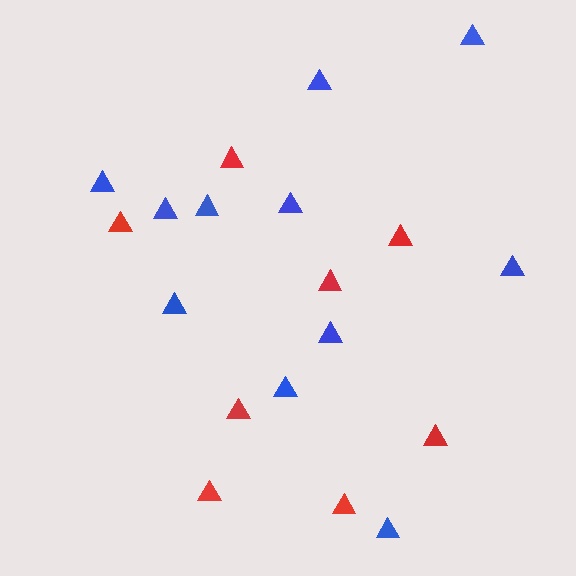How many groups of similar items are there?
There are 2 groups: one group of red triangles (8) and one group of blue triangles (11).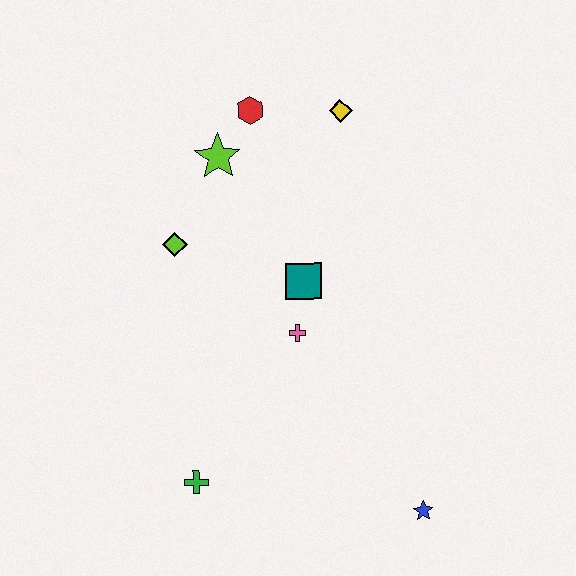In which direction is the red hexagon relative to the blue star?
The red hexagon is above the blue star.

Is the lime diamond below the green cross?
No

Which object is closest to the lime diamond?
The lime star is closest to the lime diamond.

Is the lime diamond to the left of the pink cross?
Yes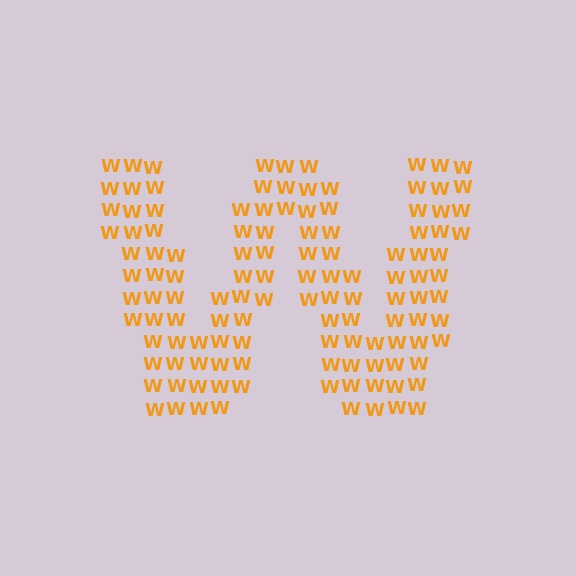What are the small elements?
The small elements are letter W's.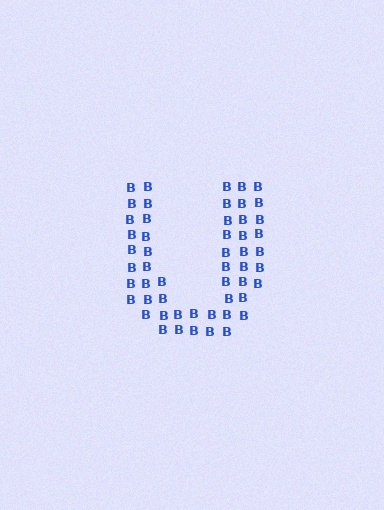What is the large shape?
The large shape is the letter U.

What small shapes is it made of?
It is made of small letter B's.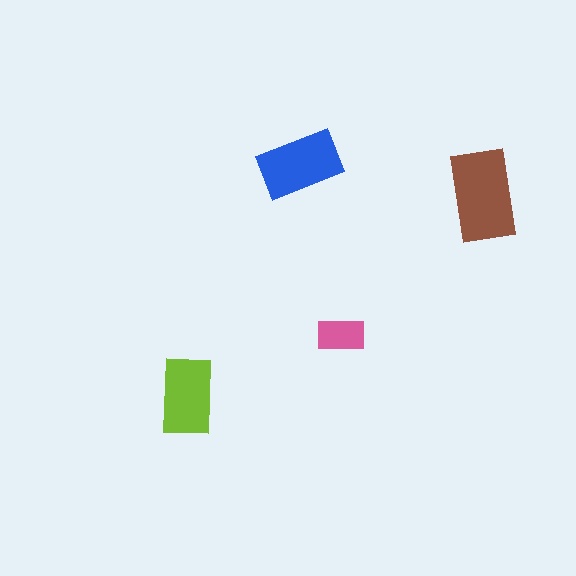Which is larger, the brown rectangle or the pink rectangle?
The brown one.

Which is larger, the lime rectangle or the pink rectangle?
The lime one.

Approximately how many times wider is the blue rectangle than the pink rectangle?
About 1.5 times wider.